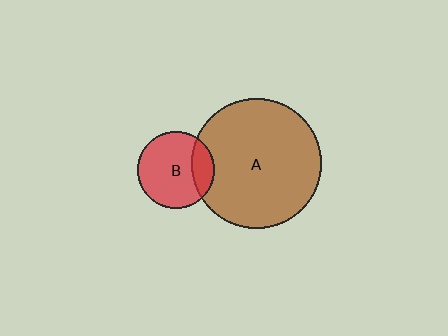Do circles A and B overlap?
Yes.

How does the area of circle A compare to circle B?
Approximately 2.8 times.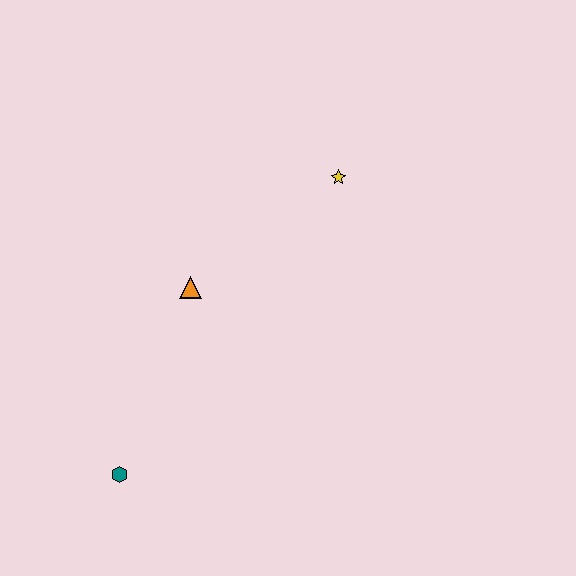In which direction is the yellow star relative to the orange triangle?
The yellow star is to the right of the orange triangle.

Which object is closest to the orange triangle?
The yellow star is closest to the orange triangle.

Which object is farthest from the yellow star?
The teal hexagon is farthest from the yellow star.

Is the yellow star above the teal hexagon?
Yes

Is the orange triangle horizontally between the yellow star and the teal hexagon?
Yes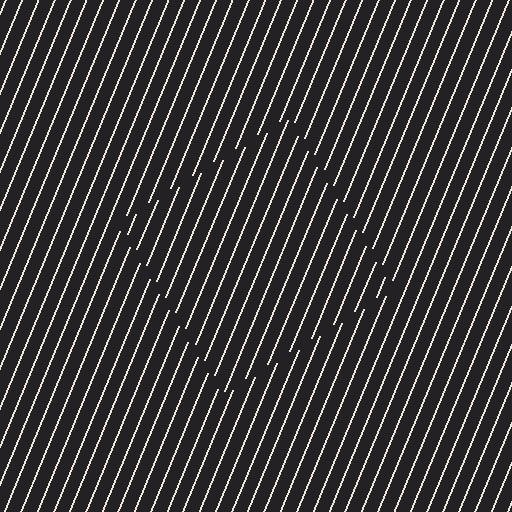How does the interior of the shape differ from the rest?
The interior of the shape contains the same grating, shifted by half a period — the contour is defined by the phase discontinuity where line-ends from the inner and outer gratings abut.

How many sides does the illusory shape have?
4 sides — the line-ends trace a square.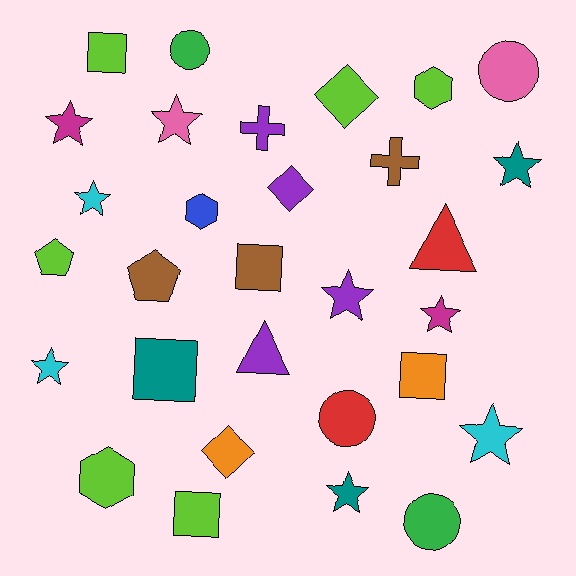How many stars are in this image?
There are 9 stars.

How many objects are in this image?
There are 30 objects.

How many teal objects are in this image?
There are 3 teal objects.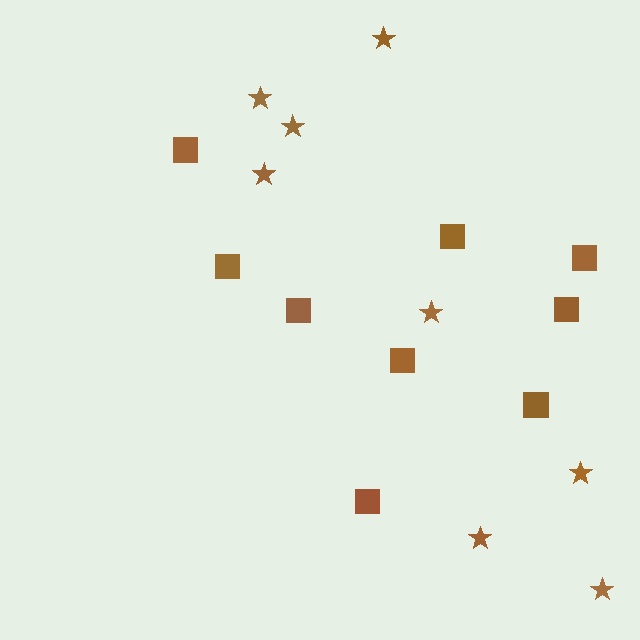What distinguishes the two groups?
There are 2 groups: one group of stars (8) and one group of squares (9).